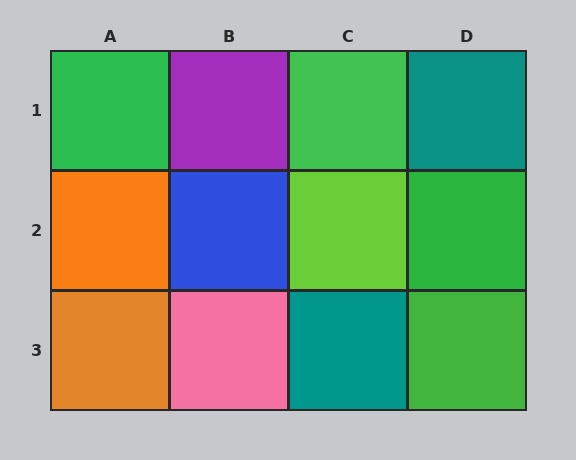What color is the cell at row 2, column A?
Orange.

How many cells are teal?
2 cells are teal.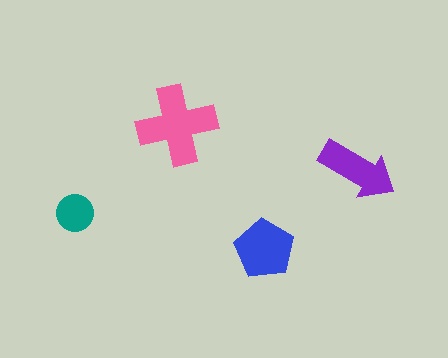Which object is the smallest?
The teal circle.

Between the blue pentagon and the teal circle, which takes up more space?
The blue pentagon.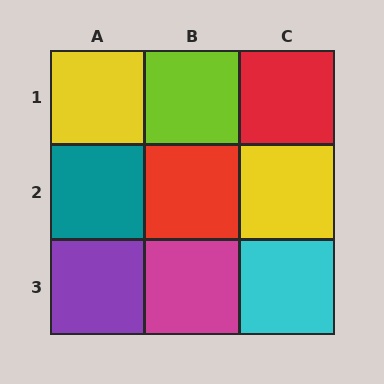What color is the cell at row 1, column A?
Yellow.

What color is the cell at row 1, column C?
Red.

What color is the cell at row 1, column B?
Lime.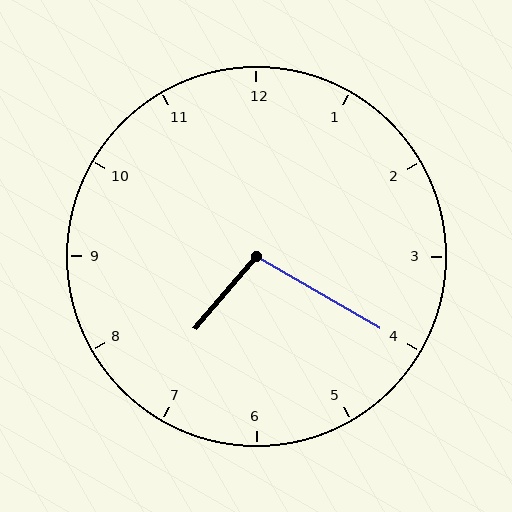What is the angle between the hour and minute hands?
Approximately 100 degrees.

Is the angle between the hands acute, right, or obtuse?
It is obtuse.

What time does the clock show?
7:20.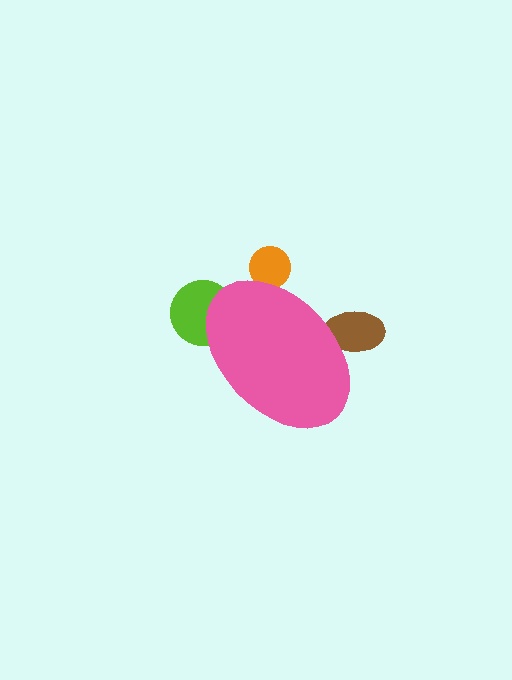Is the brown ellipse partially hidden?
Yes, the brown ellipse is partially hidden behind the pink ellipse.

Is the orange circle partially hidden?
Yes, the orange circle is partially hidden behind the pink ellipse.